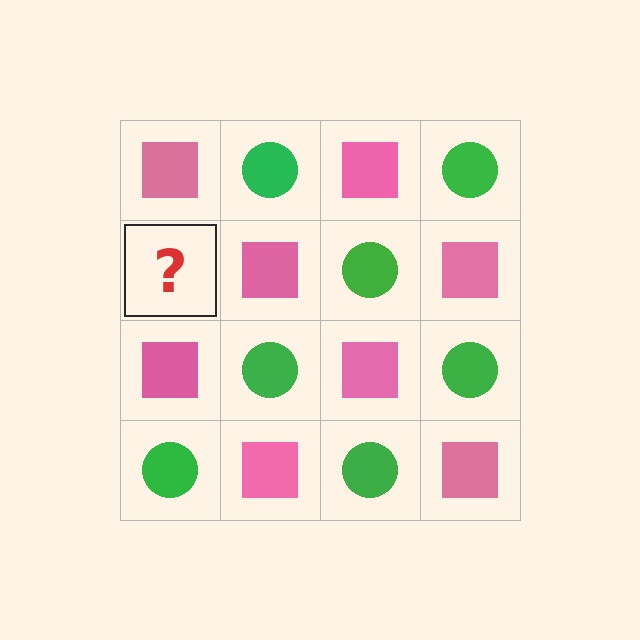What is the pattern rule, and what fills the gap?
The rule is that it alternates pink square and green circle in a checkerboard pattern. The gap should be filled with a green circle.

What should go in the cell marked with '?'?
The missing cell should contain a green circle.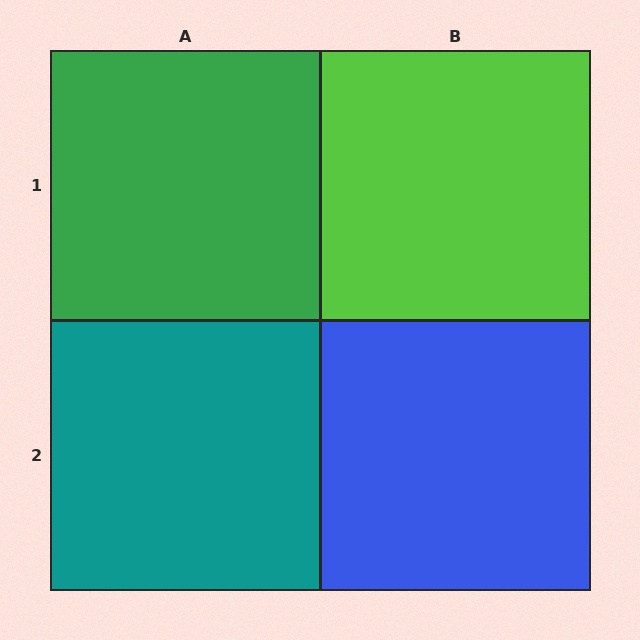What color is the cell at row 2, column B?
Blue.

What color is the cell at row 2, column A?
Teal.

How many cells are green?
1 cell is green.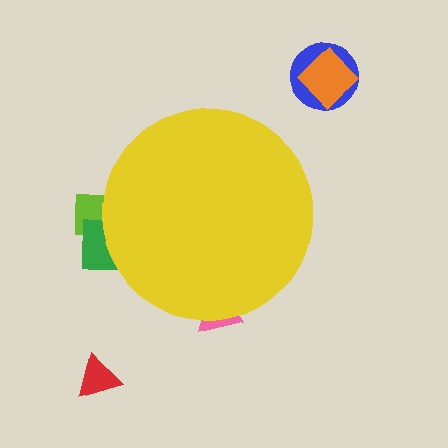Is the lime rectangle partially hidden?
Yes, the lime rectangle is partially hidden behind the yellow circle.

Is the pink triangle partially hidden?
Yes, the pink triangle is partially hidden behind the yellow circle.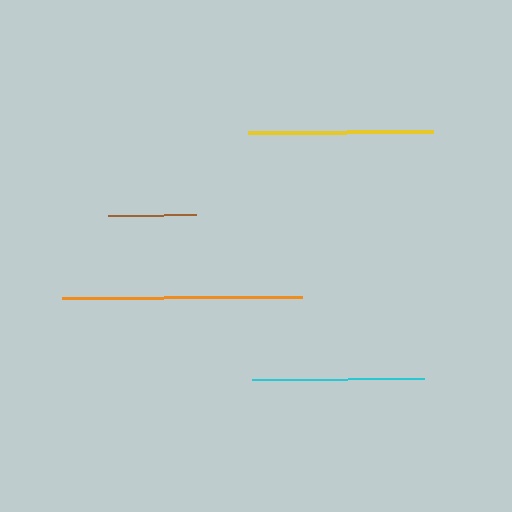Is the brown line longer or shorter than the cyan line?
The cyan line is longer than the brown line.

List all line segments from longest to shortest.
From longest to shortest: orange, yellow, cyan, brown.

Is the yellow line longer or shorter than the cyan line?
The yellow line is longer than the cyan line.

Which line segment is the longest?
The orange line is the longest at approximately 240 pixels.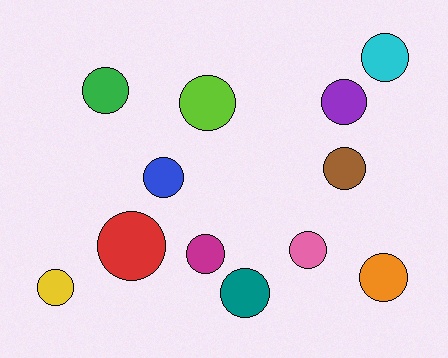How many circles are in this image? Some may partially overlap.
There are 12 circles.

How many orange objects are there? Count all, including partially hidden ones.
There is 1 orange object.